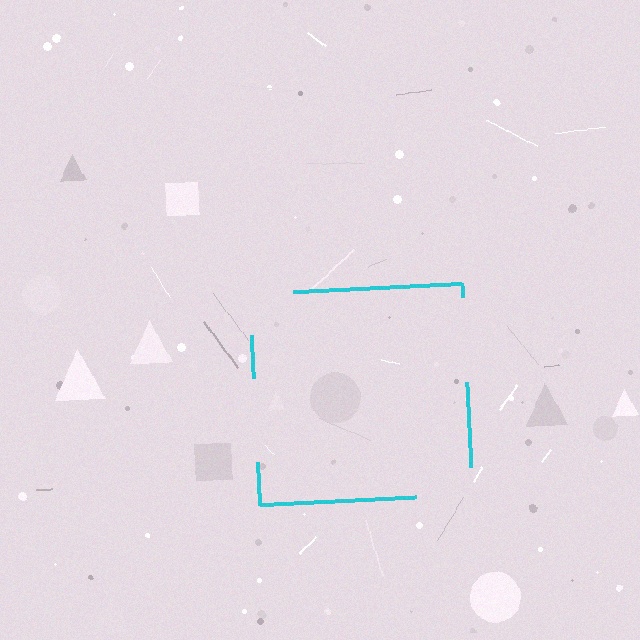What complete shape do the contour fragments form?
The contour fragments form a square.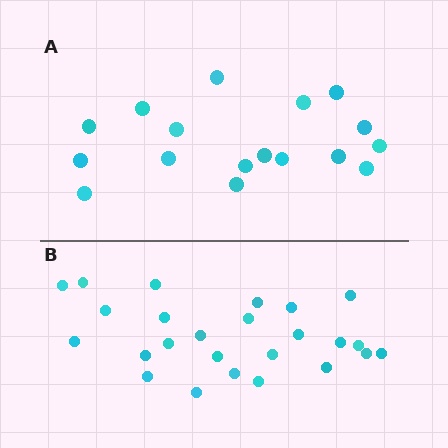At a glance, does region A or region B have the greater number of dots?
Region B (the bottom region) has more dots.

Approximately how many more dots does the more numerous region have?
Region B has roughly 8 or so more dots than region A.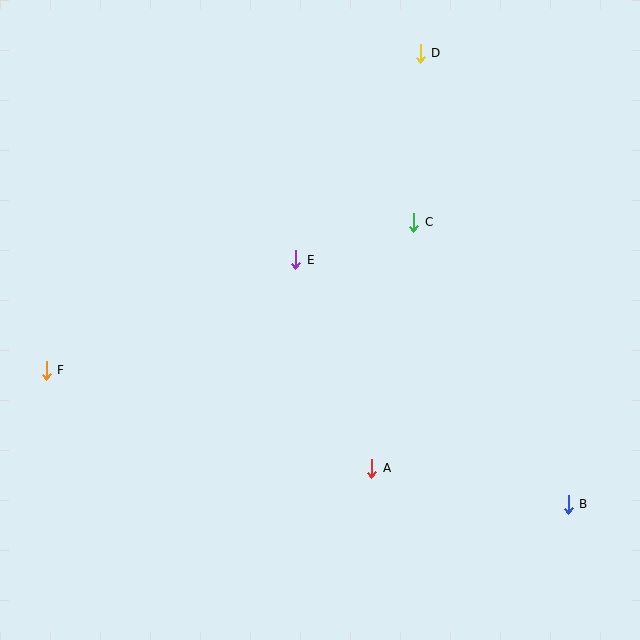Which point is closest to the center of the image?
Point E at (296, 260) is closest to the center.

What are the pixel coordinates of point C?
Point C is at (414, 222).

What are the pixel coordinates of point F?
Point F is at (46, 370).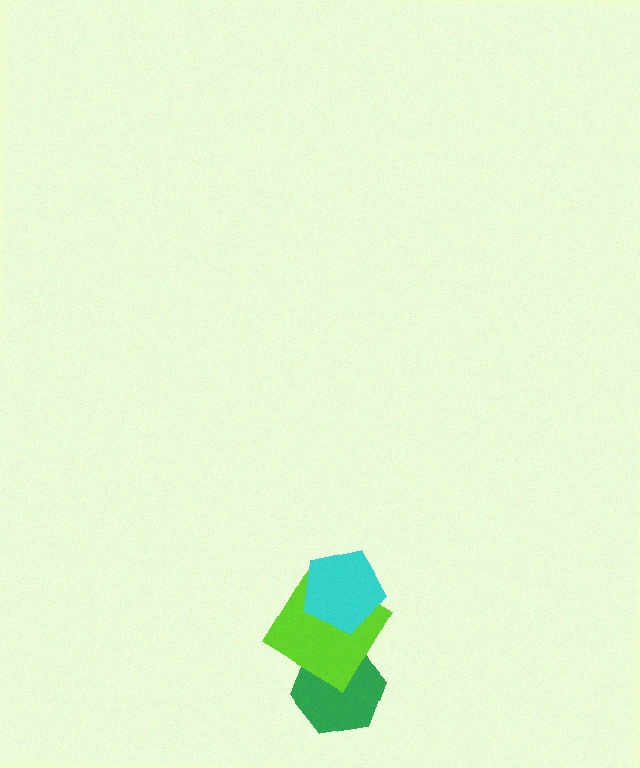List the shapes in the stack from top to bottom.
From top to bottom: the cyan pentagon, the lime diamond, the green hexagon.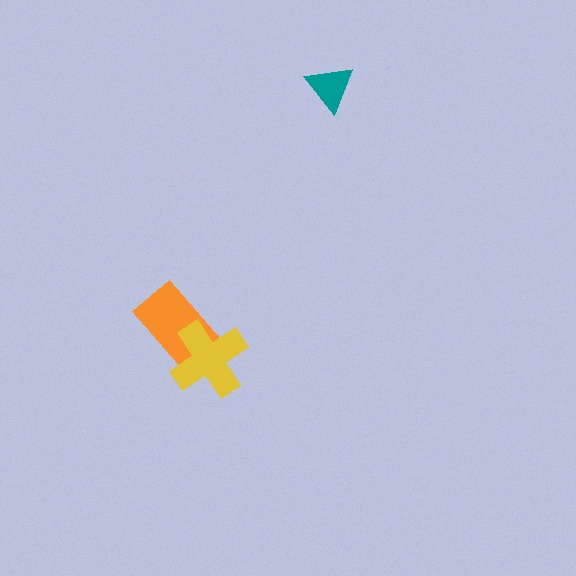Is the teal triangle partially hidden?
No, no other shape covers it.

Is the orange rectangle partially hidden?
Yes, it is partially covered by another shape.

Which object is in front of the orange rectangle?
The yellow cross is in front of the orange rectangle.